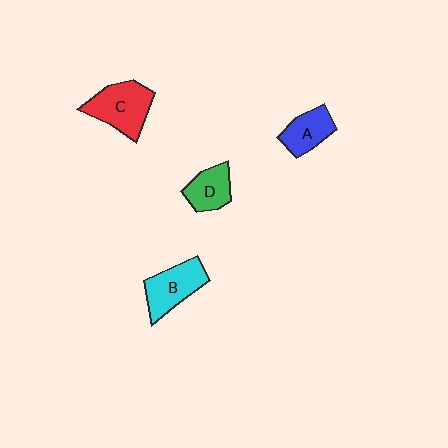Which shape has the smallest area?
Shape D (green).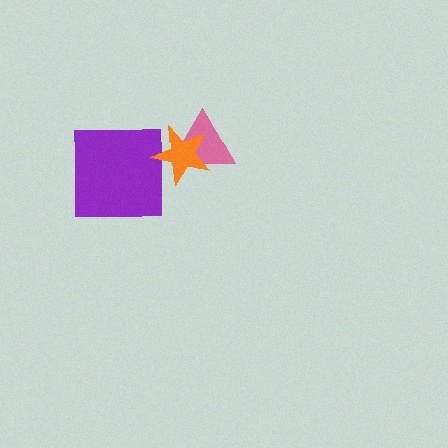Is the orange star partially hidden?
No, no other shape covers it.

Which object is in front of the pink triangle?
The orange star is in front of the pink triangle.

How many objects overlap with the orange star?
2 objects overlap with the orange star.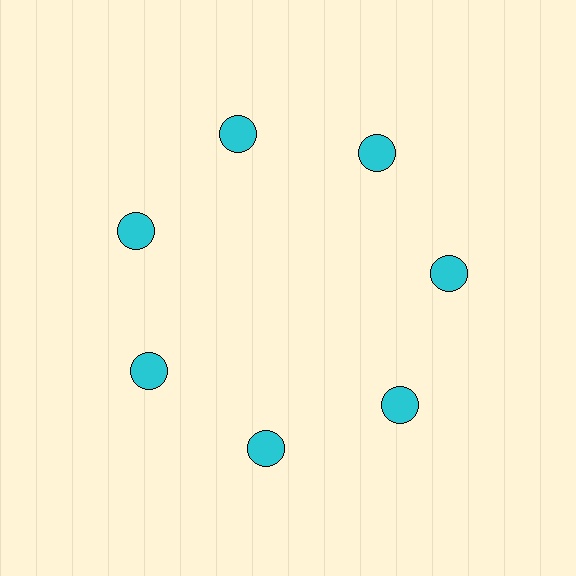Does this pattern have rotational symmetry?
Yes, this pattern has 7-fold rotational symmetry. It looks the same after rotating 51 degrees around the center.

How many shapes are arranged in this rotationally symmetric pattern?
There are 7 shapes, arranged in 7 groups of 1.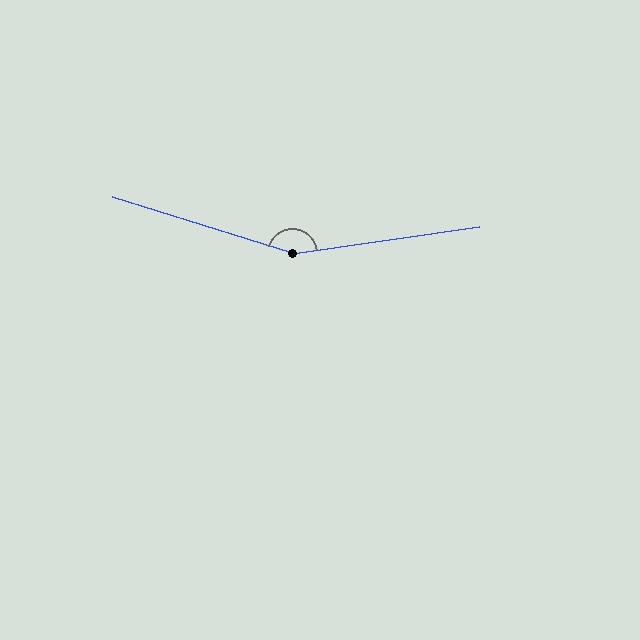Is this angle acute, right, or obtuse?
It is obtuse.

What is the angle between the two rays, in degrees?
Approximately 154 degrees.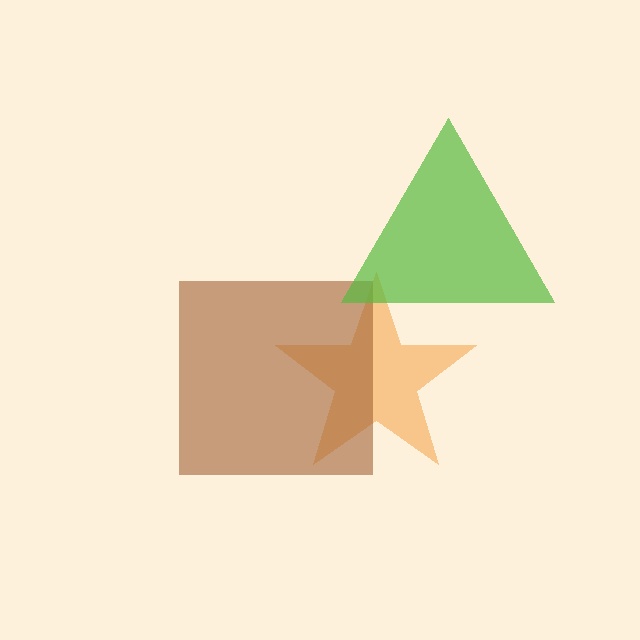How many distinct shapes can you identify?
There are 3 distinct shapes: an orange star, a brown square, a lime triangle.